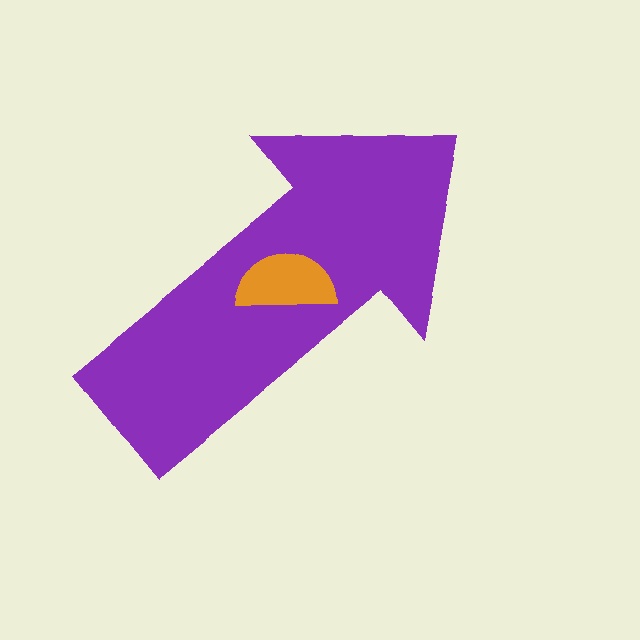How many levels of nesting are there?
2.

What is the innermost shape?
The orange semicircle.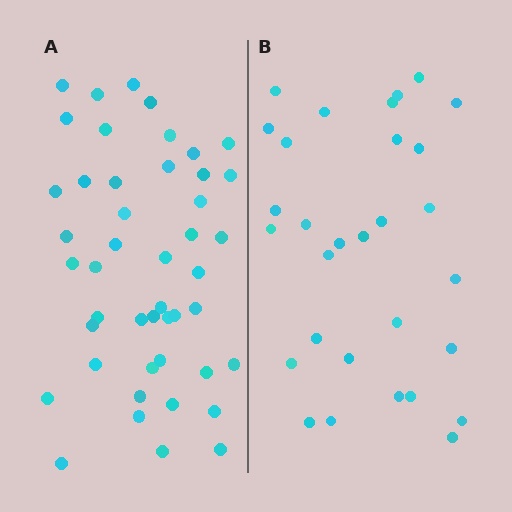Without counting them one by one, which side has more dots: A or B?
Region A (the left region) has more dots.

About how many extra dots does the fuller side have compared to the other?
Region A has approximately 15 more dots than region B.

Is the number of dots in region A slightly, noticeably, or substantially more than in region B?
Region A has substantially more. The ratio is roughly 1.5 to 1.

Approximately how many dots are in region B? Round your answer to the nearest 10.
About 30 dots.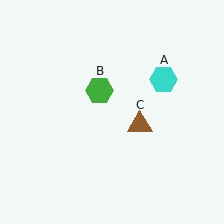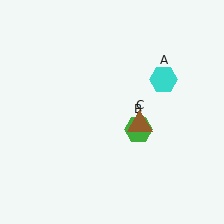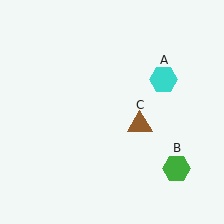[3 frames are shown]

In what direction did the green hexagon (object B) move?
The green hexagon (object B) moved down and to the right.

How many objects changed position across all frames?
1 object changed position: green hexagon (object B).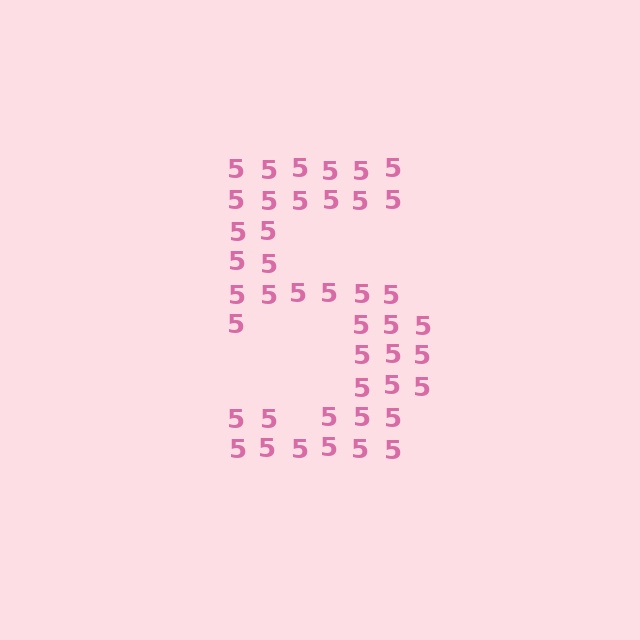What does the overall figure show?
The overall figure shows the digit 5.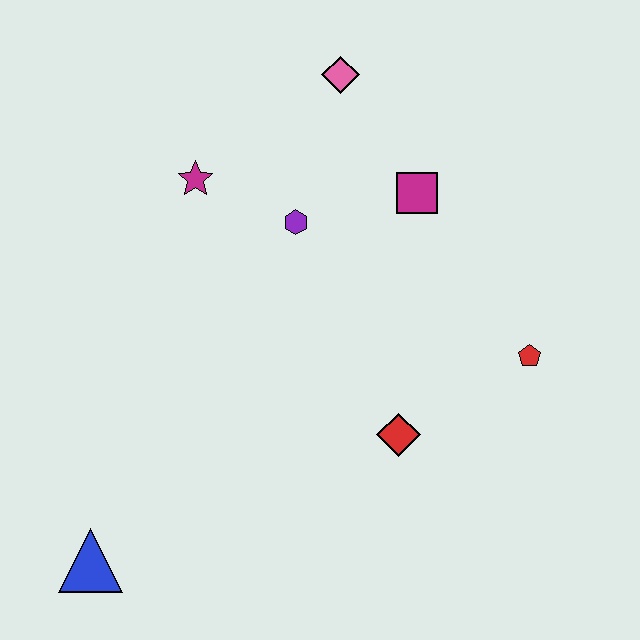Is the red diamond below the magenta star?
Yes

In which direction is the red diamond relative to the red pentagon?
The red diamond is to the left of the red pentagon.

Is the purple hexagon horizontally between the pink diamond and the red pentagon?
No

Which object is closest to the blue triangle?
The red diamond is closest to the blue triangle.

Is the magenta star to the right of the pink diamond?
No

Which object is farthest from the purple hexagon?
The blue triangle is farthest from the purple hexagon.